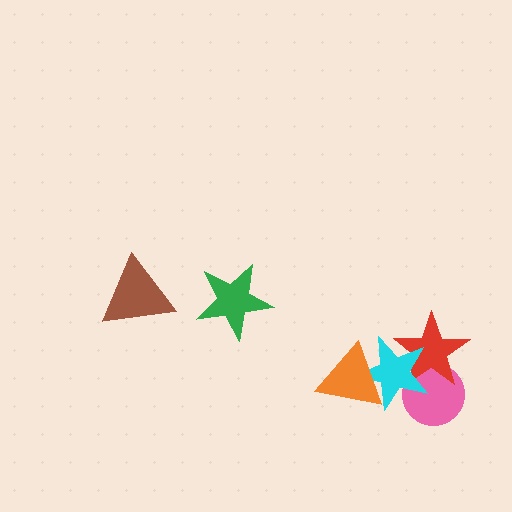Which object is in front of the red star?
The cyan star is in front of the red star.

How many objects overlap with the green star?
0 objects overlap with the green star.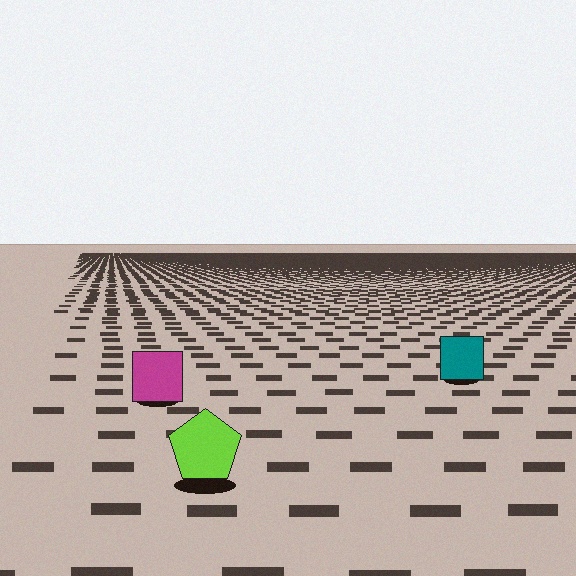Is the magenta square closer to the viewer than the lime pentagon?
No. The lime pentagon is closer — you can tell from the texture gradient: the ground texture is coarser near it.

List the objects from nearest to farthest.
From nearest to farthest: the lime pentagon, the magenta square, the teal square.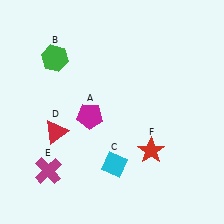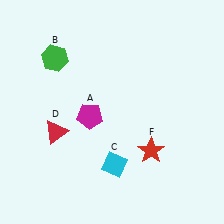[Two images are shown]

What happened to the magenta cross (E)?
The magenta cross (E) was removed in Image 2. It was in the bottom-left area of Image 1.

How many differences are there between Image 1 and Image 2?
There is 1 difference between the two images.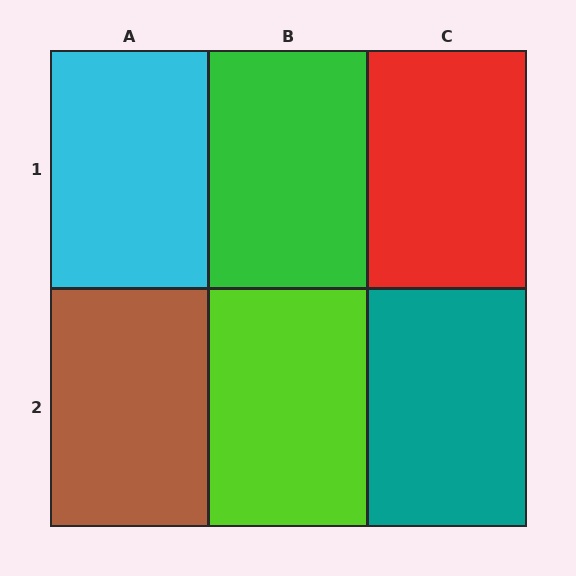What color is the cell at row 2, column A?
Brown.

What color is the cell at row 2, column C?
Teal.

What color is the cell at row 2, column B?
Lime.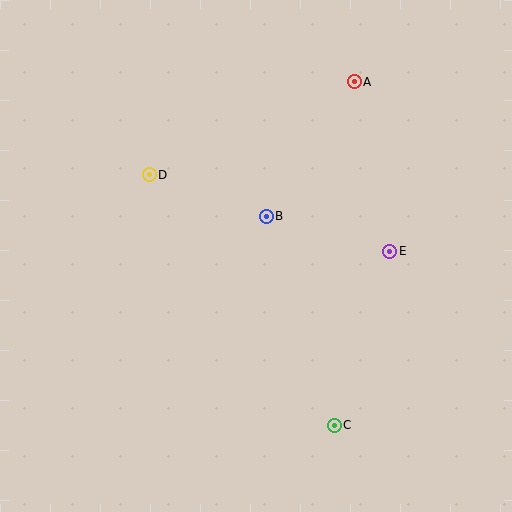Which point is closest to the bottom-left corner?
Point C is closest to the bottom-left corner.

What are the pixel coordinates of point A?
Point A is at (354, 82).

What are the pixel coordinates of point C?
Point C is at (334, 425).